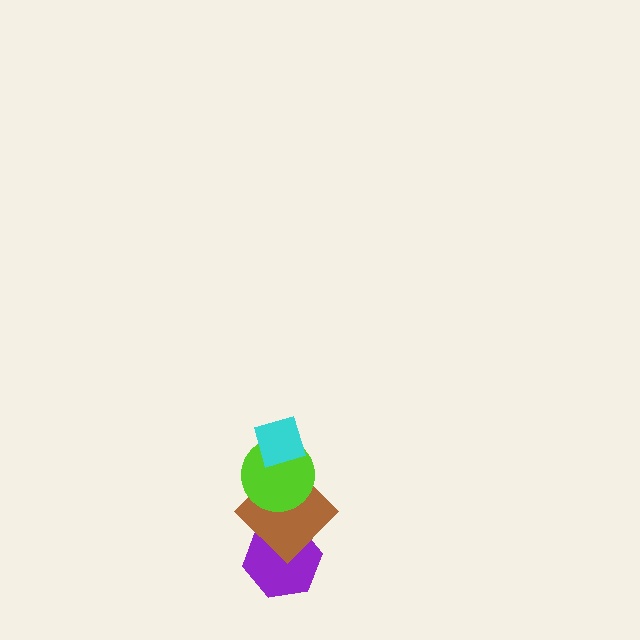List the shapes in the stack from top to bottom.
From top to bottom: the cyan diamond, the lime circle, the brown diamond, the purple hexagon.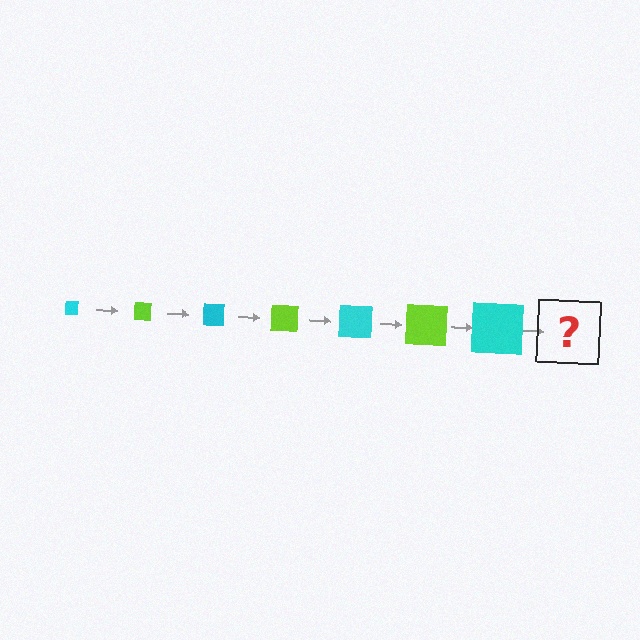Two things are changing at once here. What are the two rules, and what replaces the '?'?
The two rules are that the square grows larger each step and the color cycles through cyan and lime. The '?' should be a lime square, larger than the previous one.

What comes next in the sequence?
The next element should be a lime square, larger than the previous one.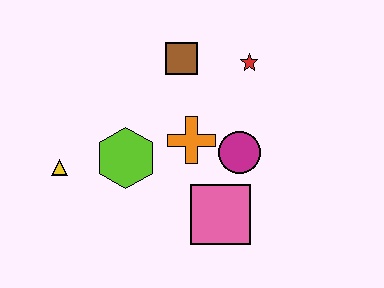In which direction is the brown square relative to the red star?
The brown square is to the left of the red star.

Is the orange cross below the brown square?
Yes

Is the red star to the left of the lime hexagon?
No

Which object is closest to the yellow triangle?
The lime hexagon is closest to the yellow triangle.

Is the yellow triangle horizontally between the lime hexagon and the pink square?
No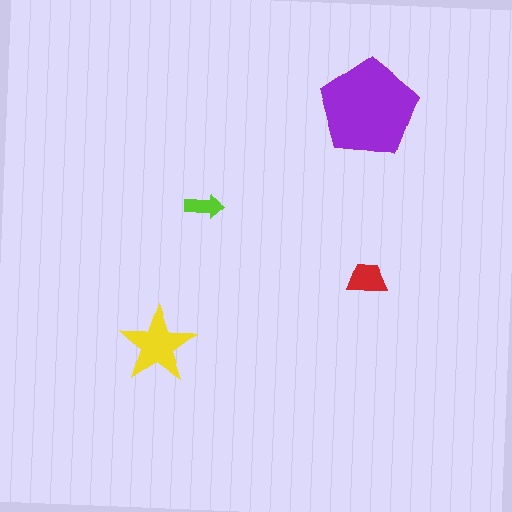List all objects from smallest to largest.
The lime arrow, the red trapezoid, the yellow star, the purple pentagon.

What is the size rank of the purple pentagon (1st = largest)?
1st.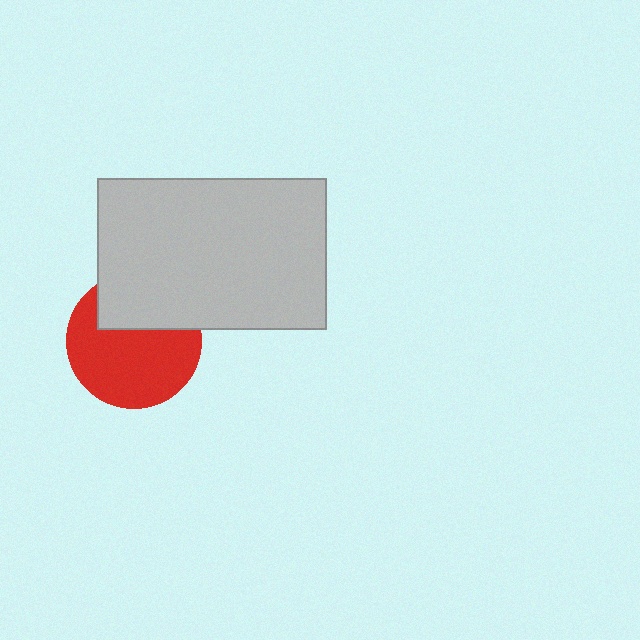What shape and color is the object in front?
The object in front is a light gray rectangle.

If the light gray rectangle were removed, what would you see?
You would see the complete red circle.